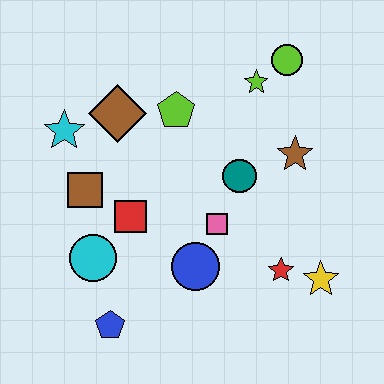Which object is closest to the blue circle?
The pink square is closest to the blue circle.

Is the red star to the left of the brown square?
No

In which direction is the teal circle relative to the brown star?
The teal circle is to the left of the brown star.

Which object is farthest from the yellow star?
The cyan star is farthest from the yellow star.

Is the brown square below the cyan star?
Yes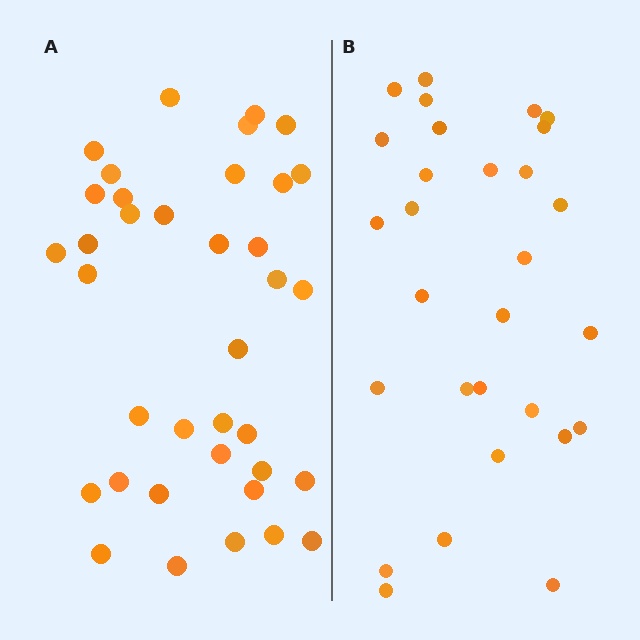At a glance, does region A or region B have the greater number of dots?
Region A (the left region) has more dots.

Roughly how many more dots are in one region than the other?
Region A has roughly 8 or so more dots than region B.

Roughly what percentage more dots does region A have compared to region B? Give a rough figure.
About 30% more.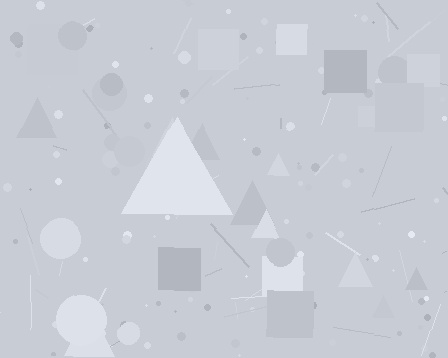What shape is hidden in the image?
A triangle is hidden in the image.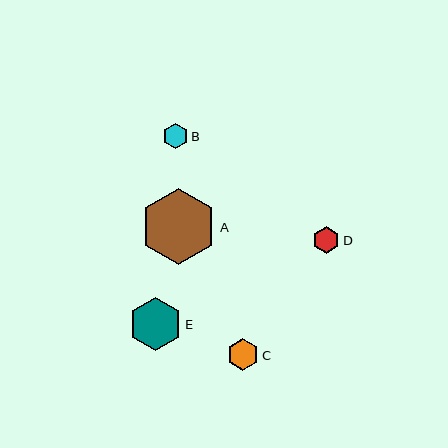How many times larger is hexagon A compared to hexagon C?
Hexagon A is approximately 2.4 times the size of hexagon C.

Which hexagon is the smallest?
Hexagon B is the smallest with a size of approximately 25 pixels.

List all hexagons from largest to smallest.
From largest to smallest: A, E, C, D, B.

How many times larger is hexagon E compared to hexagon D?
Hexagon E is approximately 1.9 times the size of hexagon D.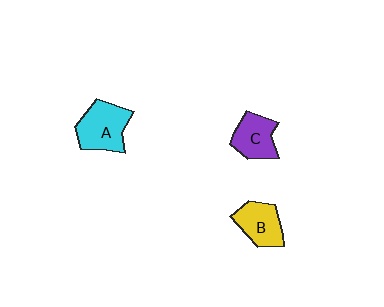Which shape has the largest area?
Shape A (cyan).